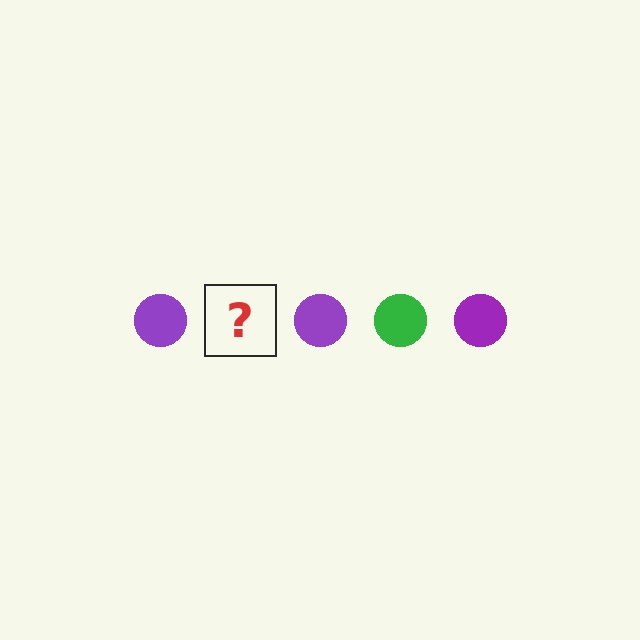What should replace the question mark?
The question mark should be replaced with a green circle.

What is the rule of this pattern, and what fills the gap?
The rule is that the pattern cycles through purple, green circles. The gap should be filled with a green circle.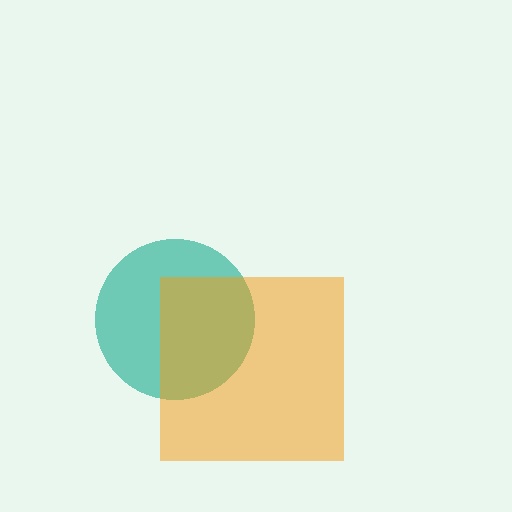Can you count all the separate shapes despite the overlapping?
Yes, there are 2 separate shapes.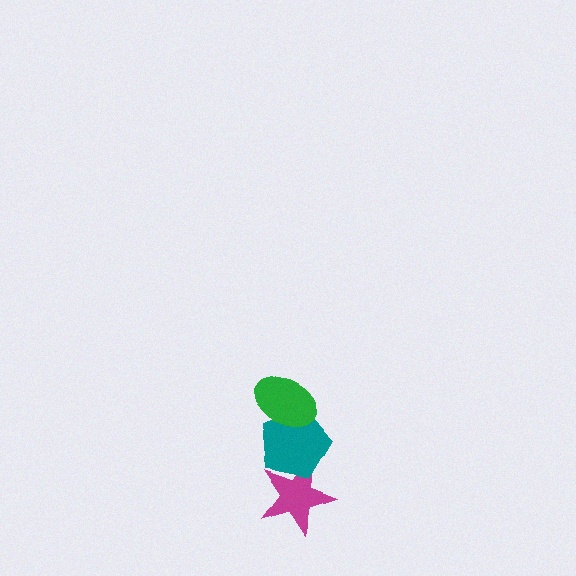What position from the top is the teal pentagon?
The teal pentagon is 2nd from the top.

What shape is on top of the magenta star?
The teal pentagon is on top of the magenta star.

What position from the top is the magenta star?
The magenta star is 3rd from the top.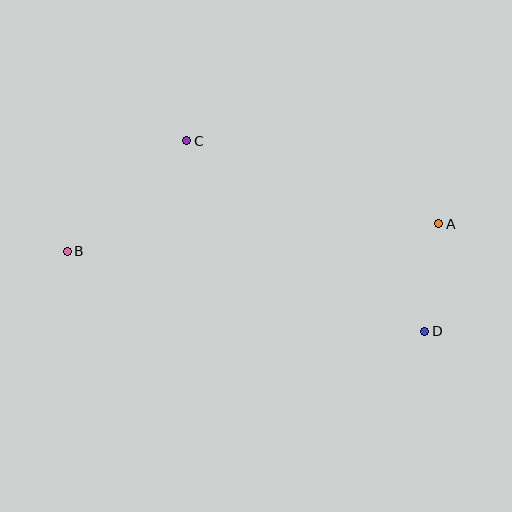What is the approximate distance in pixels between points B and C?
The distance between B and C is approximately 163 pixels.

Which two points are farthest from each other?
Points A and B are farthest from each other.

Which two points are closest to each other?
Points A and D are closest to each other.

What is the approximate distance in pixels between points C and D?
The distance between C and D is approximately 305 pixels.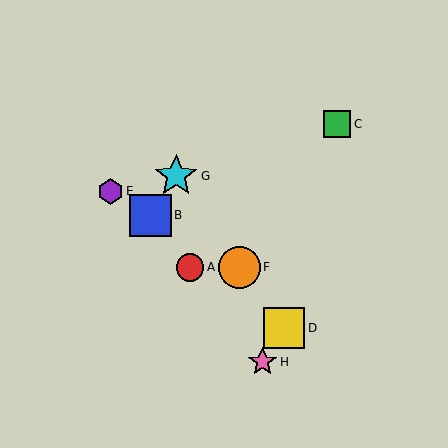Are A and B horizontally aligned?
No, A is at y≈267 and B is at y≈215.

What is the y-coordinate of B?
Object B is at y≈215.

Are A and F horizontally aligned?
Yes, both are at y≈267.